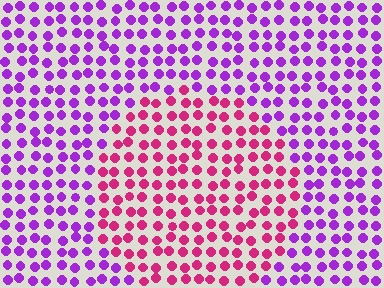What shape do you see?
I see a circle.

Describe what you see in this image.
The image is filled with small purple elements in a uniform arrangement. A circle-shaped region is visible where the elements are tinted to a slightly different hue, forming a subtle color boundary.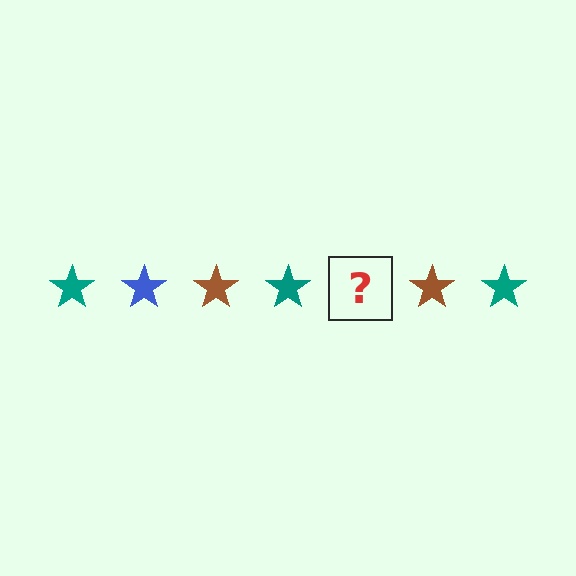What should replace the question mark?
The question mark should be replaced with a blue star.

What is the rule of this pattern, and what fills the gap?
The rule is that the pattern cycles through teal, blue, brown stars. The gap should be filled with a blue star.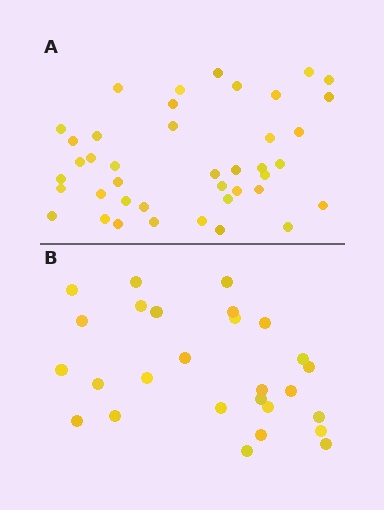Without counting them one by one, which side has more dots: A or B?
Region A (the top region) has more dots.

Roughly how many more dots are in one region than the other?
Region A has approximately 15 more dots than region B.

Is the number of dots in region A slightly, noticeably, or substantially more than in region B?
Region A has substantially more. The ratio is roughly 1.5 to 1.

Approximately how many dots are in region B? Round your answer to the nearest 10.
About 30 dots. (The exact count is 27, which rounds to 30.)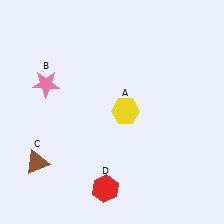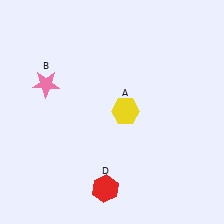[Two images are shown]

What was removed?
The brown triangle (C) was removed in Image 2.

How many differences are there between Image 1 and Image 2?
There is 1 difference between the two images.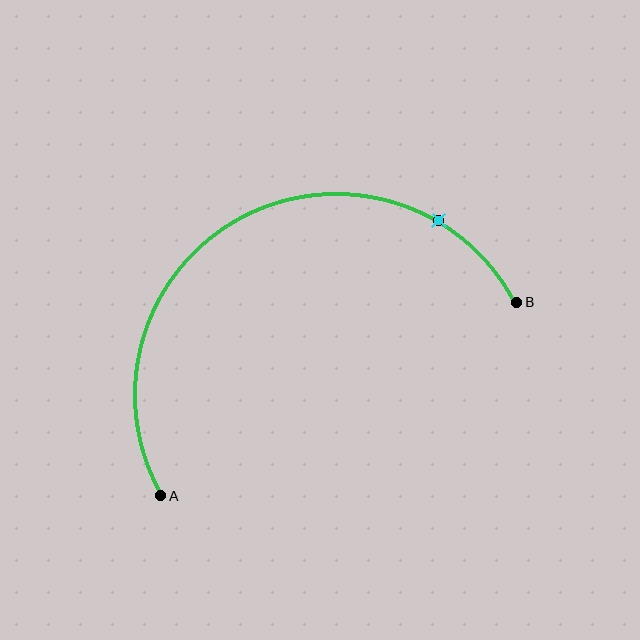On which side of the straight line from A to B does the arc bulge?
The arc bulges above the straight line connecting A and B.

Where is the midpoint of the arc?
The arc midpoint is the point on the curve farthest from the straight line joining A and B. It sits above that line.